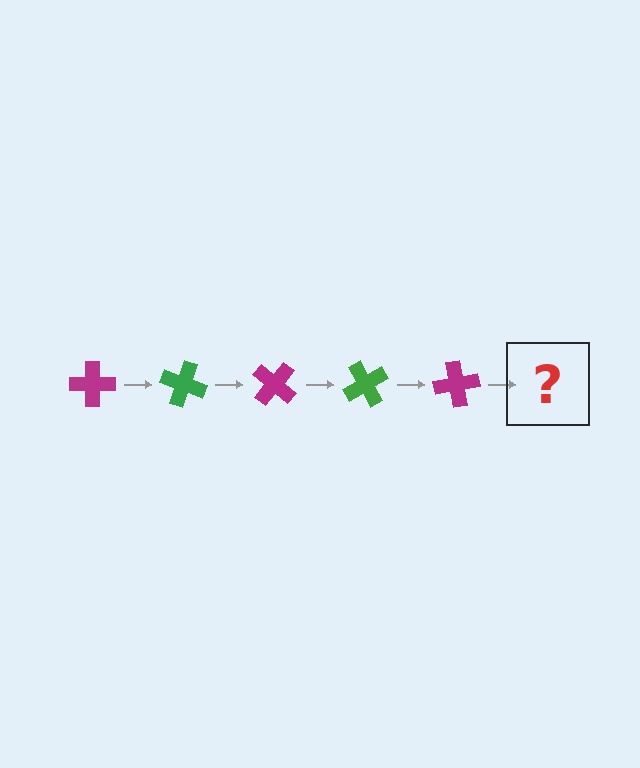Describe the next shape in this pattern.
It should be a green cross, rotated 100 degrees from the start.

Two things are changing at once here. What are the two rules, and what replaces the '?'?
The two rules are that it rotates 20 degrees each step and the color cycles through magenta and green. The '?' should be a green cross, rotated 100 degrees from the start.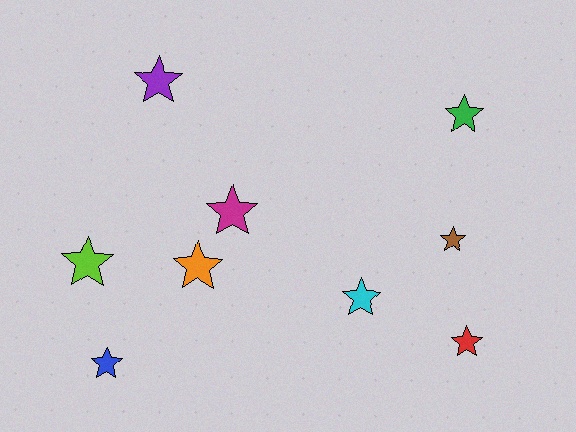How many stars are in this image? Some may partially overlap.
There are 9 stars.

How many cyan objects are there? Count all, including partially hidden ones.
There is 1 cyan object.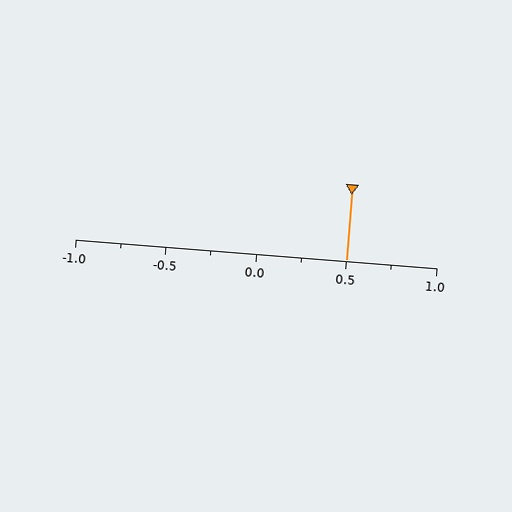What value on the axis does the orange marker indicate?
The marker indicates approximately 0.5.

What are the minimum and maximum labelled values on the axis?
The axis runs from -1.0 to 1.0.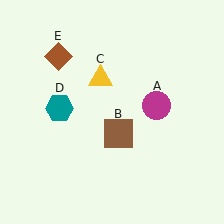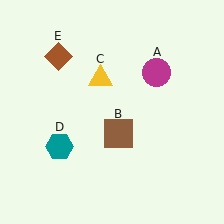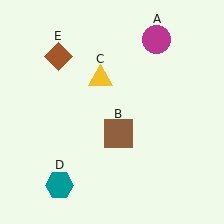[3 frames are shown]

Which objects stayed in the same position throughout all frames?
Brown square (object B) and yellow triangle (object C) and brown diamond (object E) remained stationary.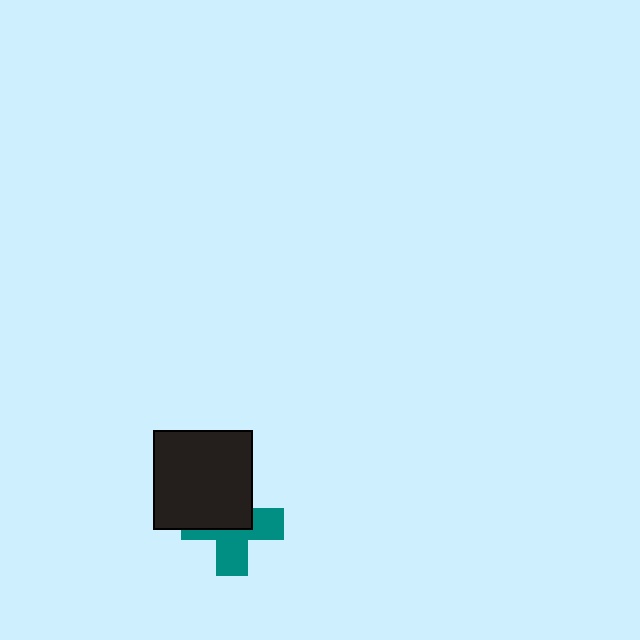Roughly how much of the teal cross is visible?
About half of it is visible (roughly 51%).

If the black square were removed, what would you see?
You would see the complete teal cross.